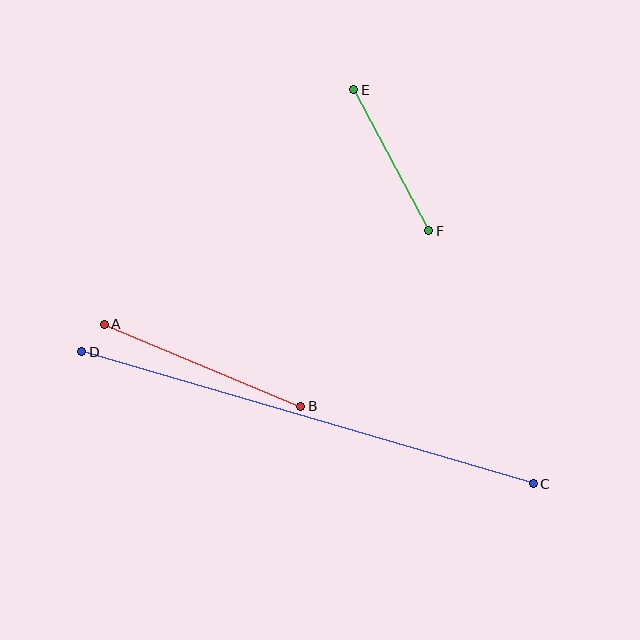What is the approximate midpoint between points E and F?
The midpoint is at approximately (391, 160) pixels.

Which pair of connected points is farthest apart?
Points C and D are farthest apart.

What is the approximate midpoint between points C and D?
The midpoint is at approximately (308, 418) pixels.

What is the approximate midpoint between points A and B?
The midpoint is at approximately (203, 365) pixels.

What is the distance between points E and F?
The distance is approximately 160 pixels.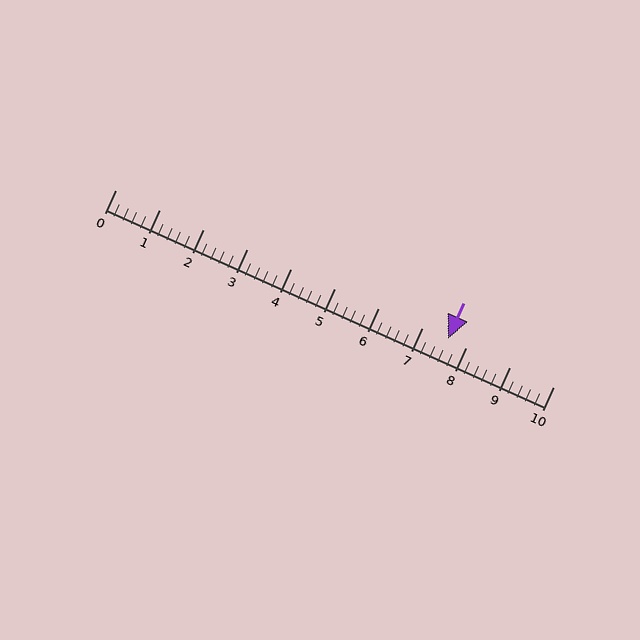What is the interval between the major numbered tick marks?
The major tick marks are spaced 1 units apart.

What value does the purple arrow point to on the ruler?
The purple arrow points to approximately 7.6.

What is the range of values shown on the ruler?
The ruler shows values from 0 to 10.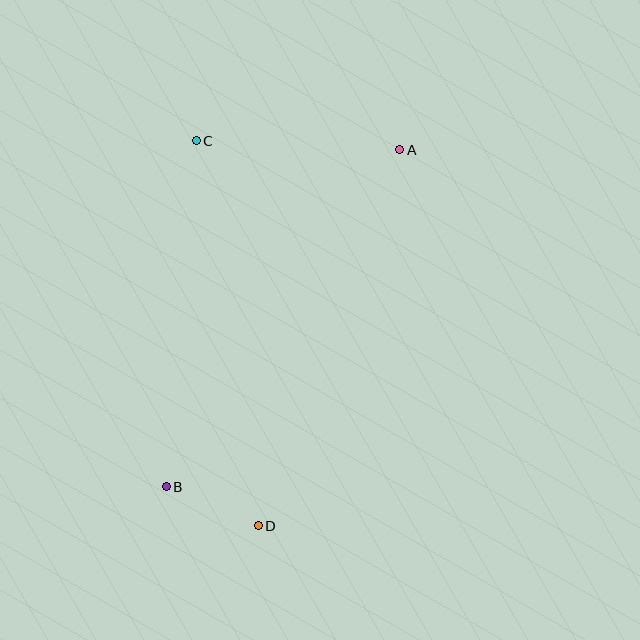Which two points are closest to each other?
Points B and D are closest to each other.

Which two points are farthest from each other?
Points A and B are farthest from each other.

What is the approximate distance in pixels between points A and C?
The distance between A and C is approximately 204 pixels.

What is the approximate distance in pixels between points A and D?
The distance between A and D is approximately 402 pixels.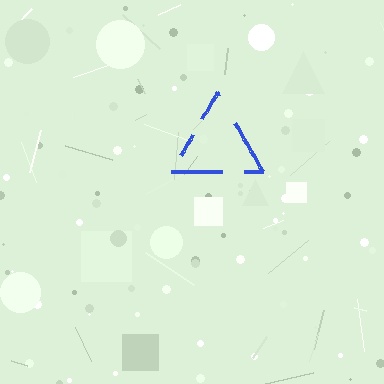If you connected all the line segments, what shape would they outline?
They would outline a triangle.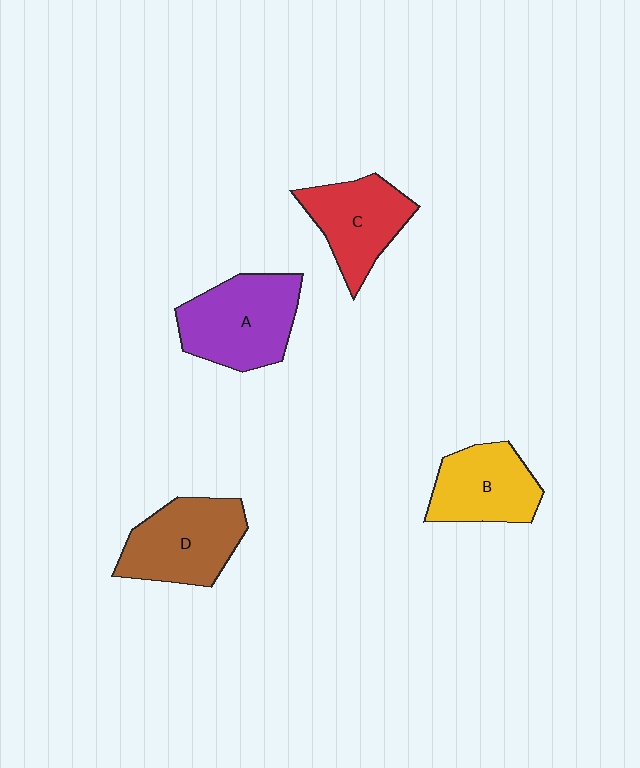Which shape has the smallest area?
Shape B (yellow).